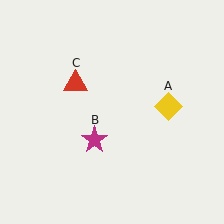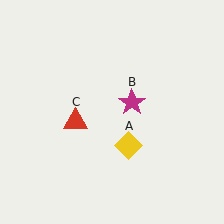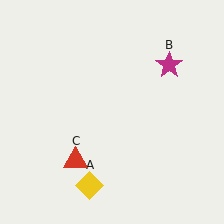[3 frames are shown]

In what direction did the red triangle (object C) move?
The red triangle (object C) moved down.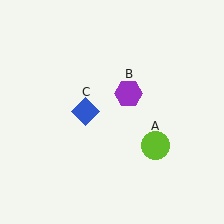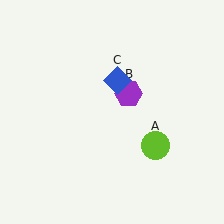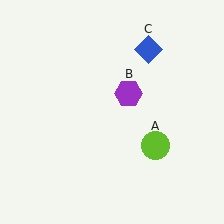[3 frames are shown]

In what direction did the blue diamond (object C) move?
The blue diamond (object C) moved up and to the right.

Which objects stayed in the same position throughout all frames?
Lime circle (object A) and purple hexagon (object B) remained stationary.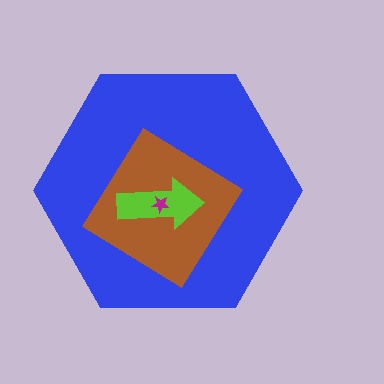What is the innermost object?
The magenta star.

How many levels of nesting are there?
4.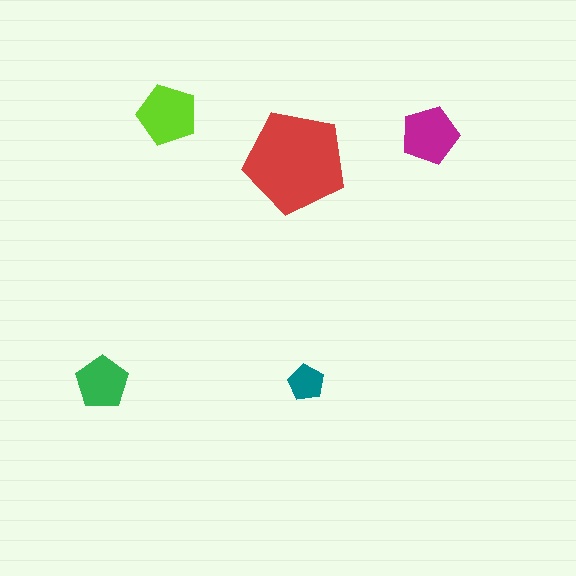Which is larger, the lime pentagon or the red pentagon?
The red one.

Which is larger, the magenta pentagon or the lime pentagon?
The lime one.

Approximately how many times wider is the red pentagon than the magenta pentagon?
About 2 times wider.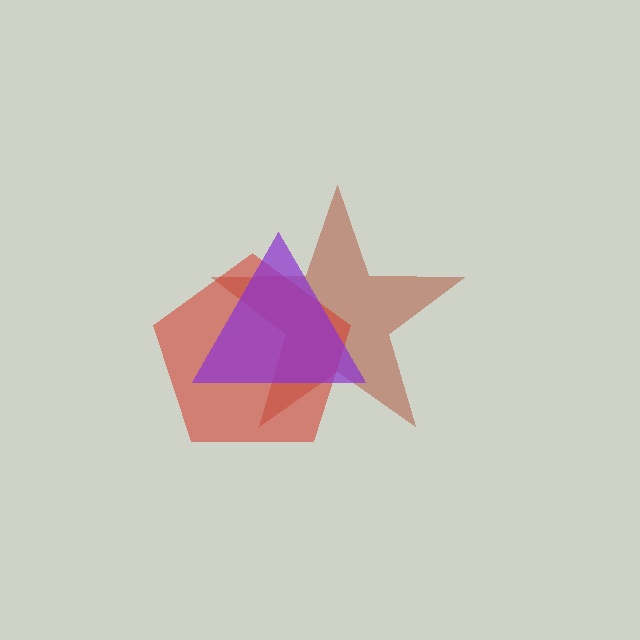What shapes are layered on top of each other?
The layered shapes are: a brown star, a red pentagon, a purple triangle.